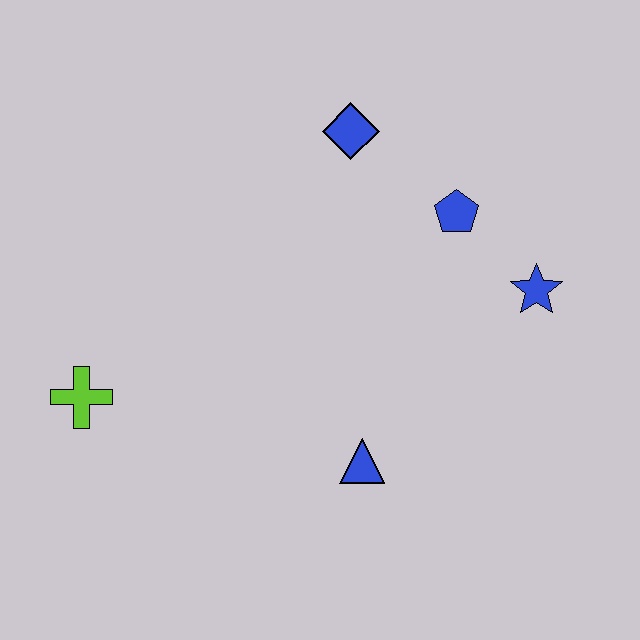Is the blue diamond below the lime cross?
No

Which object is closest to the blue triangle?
The blue star is closest to the blue triangle.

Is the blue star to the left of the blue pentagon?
No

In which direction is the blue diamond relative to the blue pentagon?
The blue diamond is to the left of the blue pentagon.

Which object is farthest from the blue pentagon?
The lime cross is farthest from the blue pentagon.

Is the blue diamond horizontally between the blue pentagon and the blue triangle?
No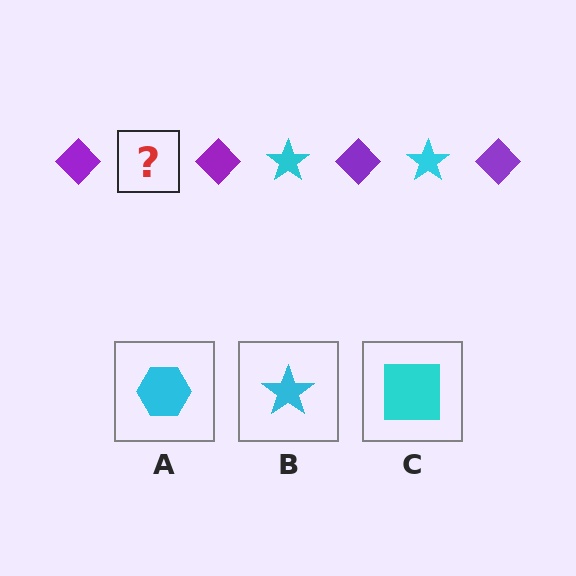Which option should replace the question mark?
Option B.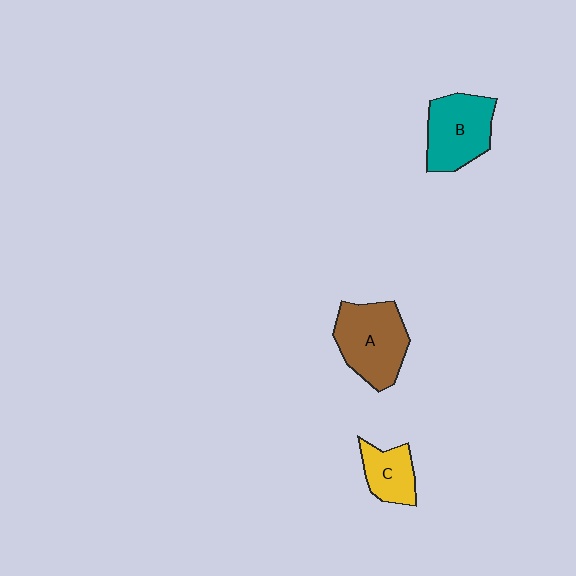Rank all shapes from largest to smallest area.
From largest to smallest: A (brown), B (teal), C (yellow).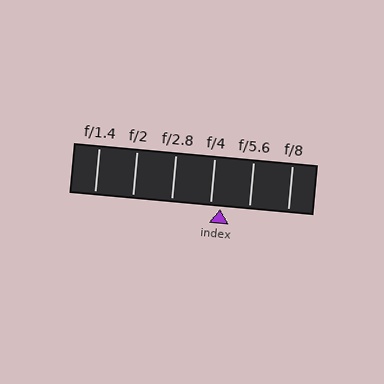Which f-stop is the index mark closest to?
The index mark is closest to f/4.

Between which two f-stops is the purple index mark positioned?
The index mark is between f/4 and f/5.6.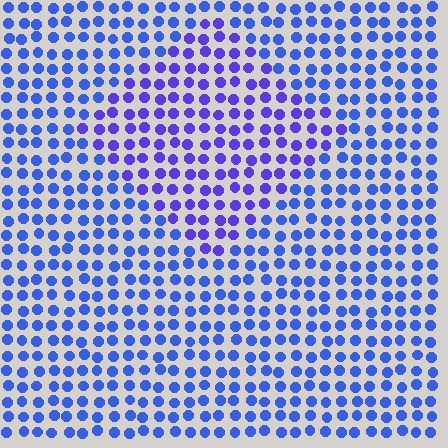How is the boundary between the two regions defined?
The boundary is defined purely by a slight shift in hue (about 26 degrees). Spacing, size, and orientation are identical on both sides.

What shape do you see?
I see a diamond.